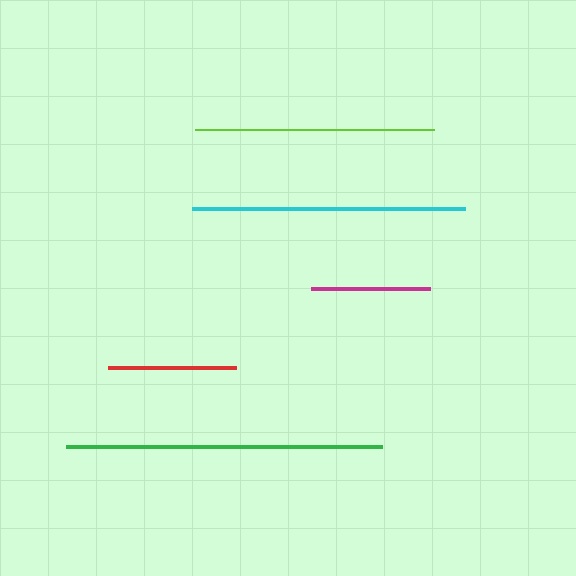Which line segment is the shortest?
The magenta line is the shortest at approximately 119 pixels.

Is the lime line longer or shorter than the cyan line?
The cyan line is longer than the lime line.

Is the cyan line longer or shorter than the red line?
The cyan line is longer than the red line.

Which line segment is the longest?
The green line is the longest at approximately 315 pixels.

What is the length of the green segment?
The green segment is approximately 315 pixels long.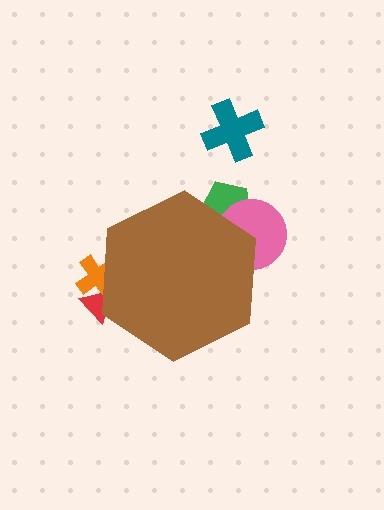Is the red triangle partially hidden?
Yes, the red triangle is partially hidden behind the brown hexagon.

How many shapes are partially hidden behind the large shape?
4 shapes are partially hidden.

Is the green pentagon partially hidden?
Yes, the green pentagon is partially hidden behind the brown hexagon.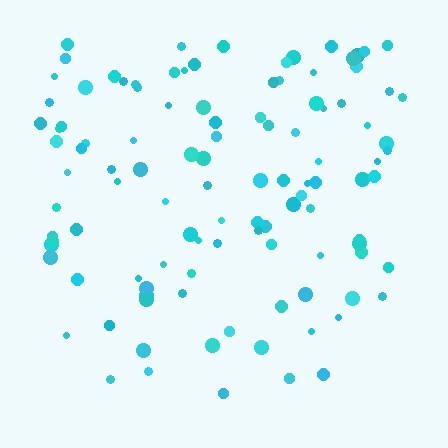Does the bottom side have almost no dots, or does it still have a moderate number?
Still a moderate number, just noticeably fewer than the top.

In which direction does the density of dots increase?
From bottom to top, with the top side densest.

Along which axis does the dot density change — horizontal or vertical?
Vertical.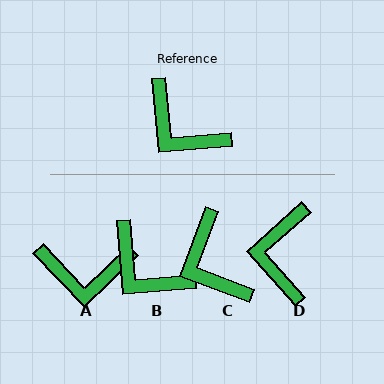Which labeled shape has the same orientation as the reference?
B.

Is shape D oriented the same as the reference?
No, it is off by about 54 degrees.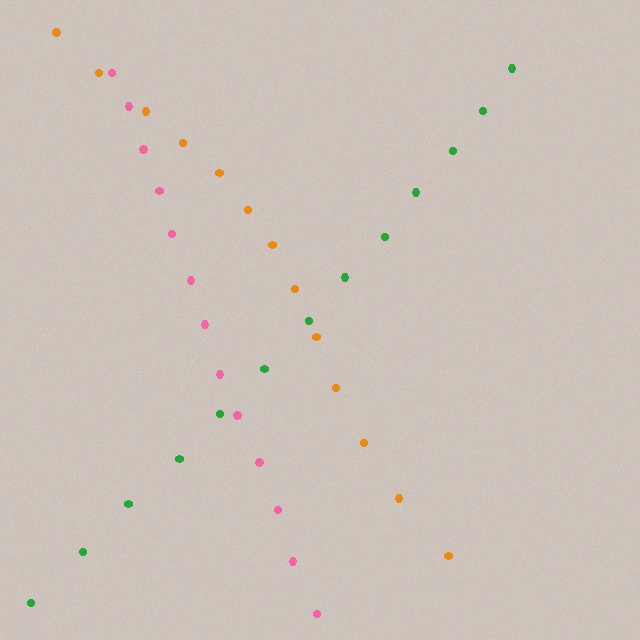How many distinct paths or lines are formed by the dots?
There are 3 distinct paths.